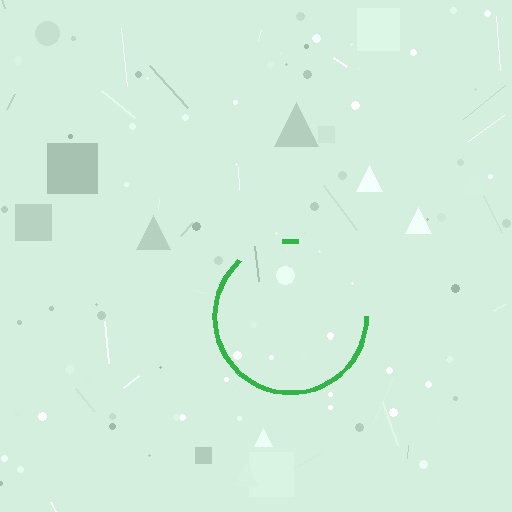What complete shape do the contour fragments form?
The contour fragments form a circle.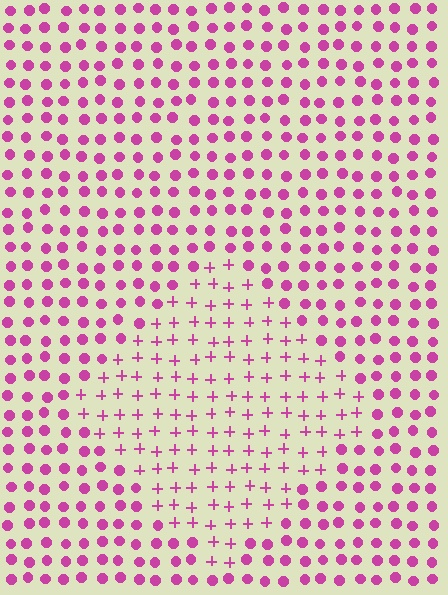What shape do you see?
I see a diamond.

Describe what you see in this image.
The image is filled with small magenta elements arranged in a uniform grid. A diamond-shaped region contains plus signs, while the surrounding area contains circles. The boundary is defined purely by the change in element shape.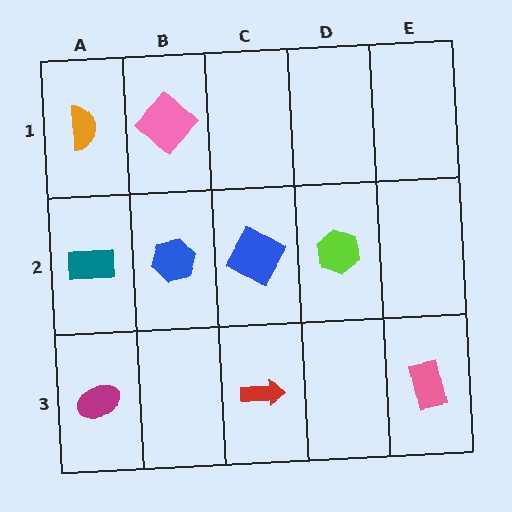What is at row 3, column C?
A red arrow.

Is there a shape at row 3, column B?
No, that cell is empty.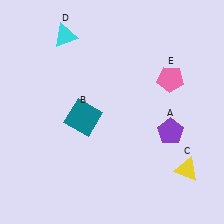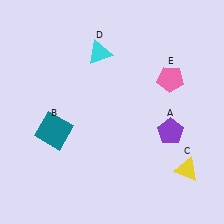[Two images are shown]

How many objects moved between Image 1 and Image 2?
2 objects moved between the two images.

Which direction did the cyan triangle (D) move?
The cyan triangle (D) moved right.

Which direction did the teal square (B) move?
The teal square (B) moved left.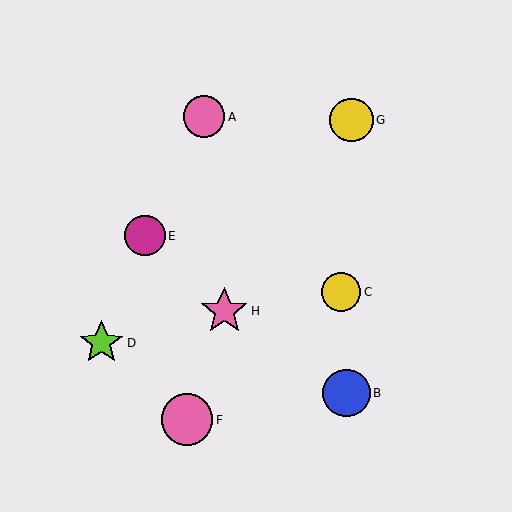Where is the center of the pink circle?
The center of the pink circle is at (204, 117).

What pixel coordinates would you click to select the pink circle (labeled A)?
Click at (204, 117) to select the pink circle A.